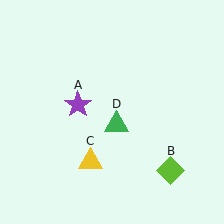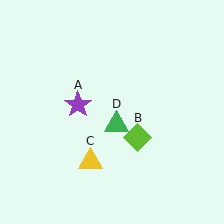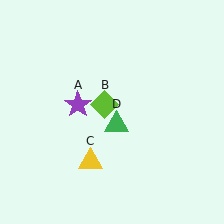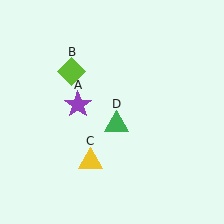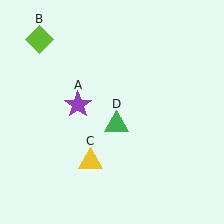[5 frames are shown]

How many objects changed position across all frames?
1 object changed position: lime diamond (object B).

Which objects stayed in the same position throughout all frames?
Purple star (object A) and yellow triangle (object C) and green triangle (object D) remained stationary.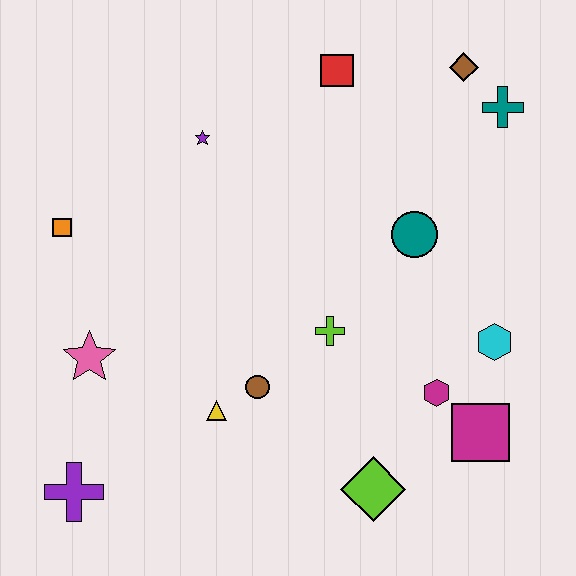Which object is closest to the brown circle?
The yellow triangle is closest to the brown circle.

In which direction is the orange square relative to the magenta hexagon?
The orange square is to the left of the magenta hexagon.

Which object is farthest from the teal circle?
The purple cross is farthest from the teal circle.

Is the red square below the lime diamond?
No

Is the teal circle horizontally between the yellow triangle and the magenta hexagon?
Yes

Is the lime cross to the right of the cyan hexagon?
No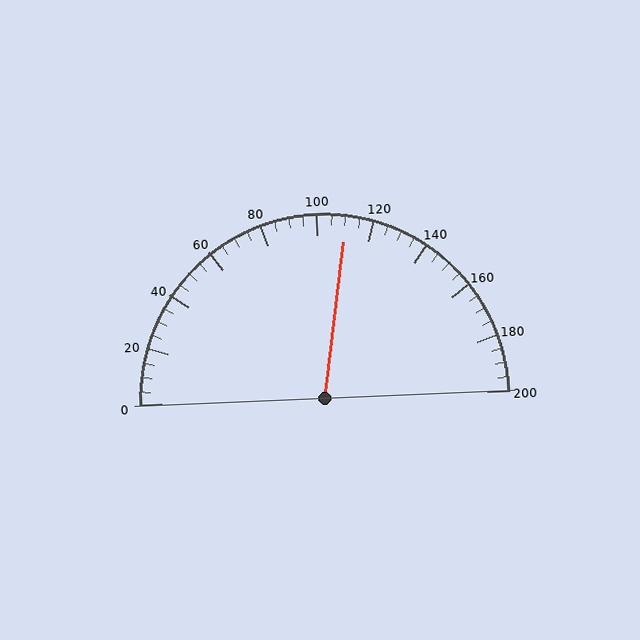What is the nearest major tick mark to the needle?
The nearest major tick mark is 120.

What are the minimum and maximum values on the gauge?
The gauge ranges from 0 to 200.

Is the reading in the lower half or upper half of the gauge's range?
The reading is in the upper half of the range (0 to 200).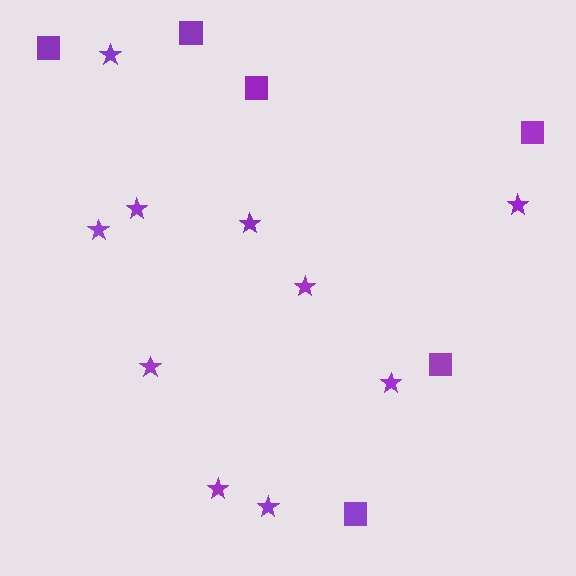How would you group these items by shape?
There are 2 groups: one group of squares (6) and one group of stars (10).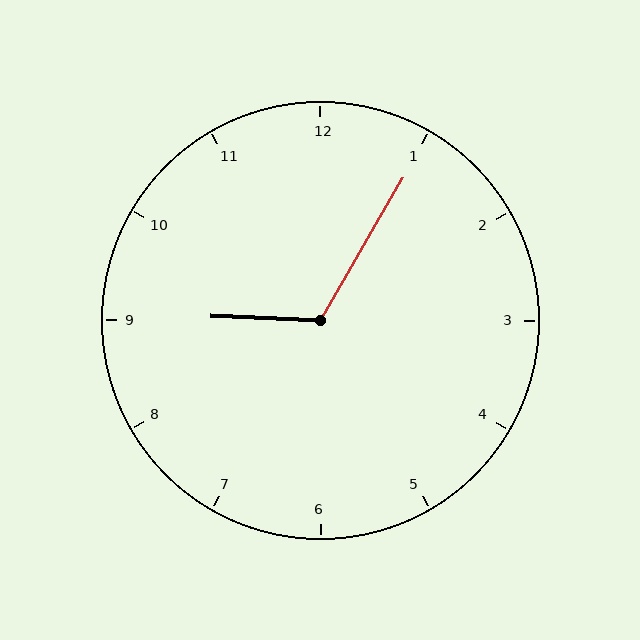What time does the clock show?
9:05.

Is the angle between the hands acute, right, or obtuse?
It is obtuse.